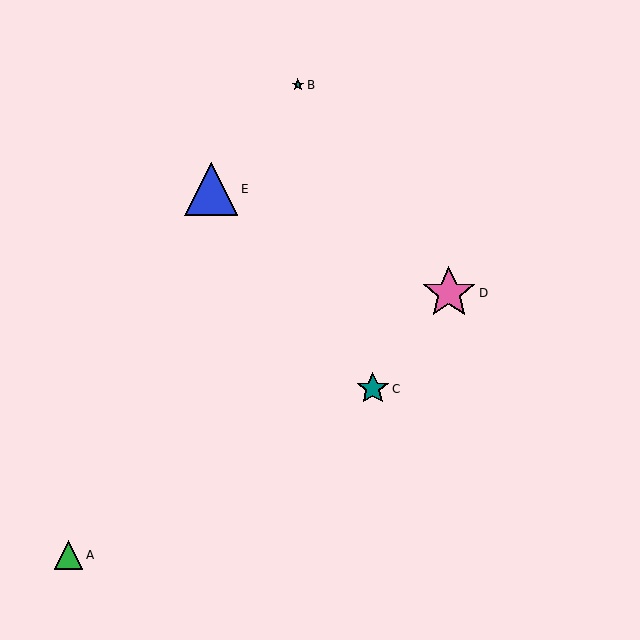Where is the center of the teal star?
The center of the teal star is at (373, 389).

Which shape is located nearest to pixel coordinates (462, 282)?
The pink star (labeled D) at (449, 293) is nearest to that location.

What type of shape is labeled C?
Shape C is a teal star.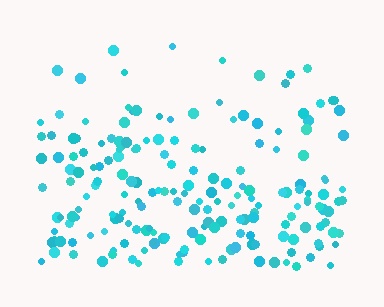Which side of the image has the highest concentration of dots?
The bottom.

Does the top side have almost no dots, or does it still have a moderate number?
Still a moderate number, just noticeably fewer than the bottom.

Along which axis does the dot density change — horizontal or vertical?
Vertical.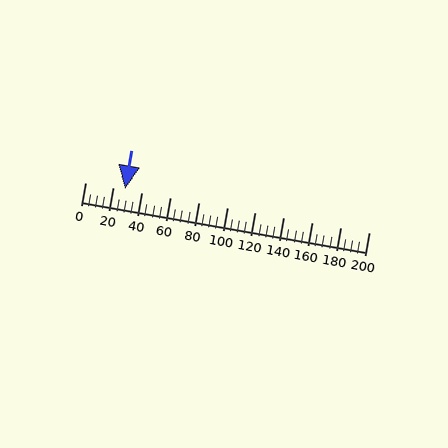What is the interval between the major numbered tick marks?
The major tick marks are spaced 20 units apart.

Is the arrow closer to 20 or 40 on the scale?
The arrow is closer to 20.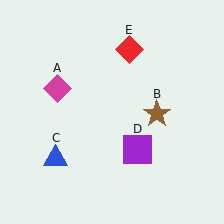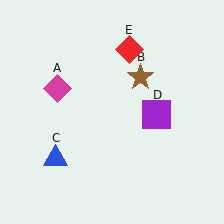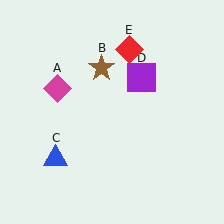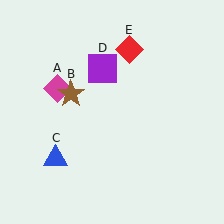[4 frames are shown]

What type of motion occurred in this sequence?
The brown star (object B), purple square (object D) rotated counterclockwise around the center of the scene.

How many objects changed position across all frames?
2 objects changed position: brown star (object B), purple square (object D).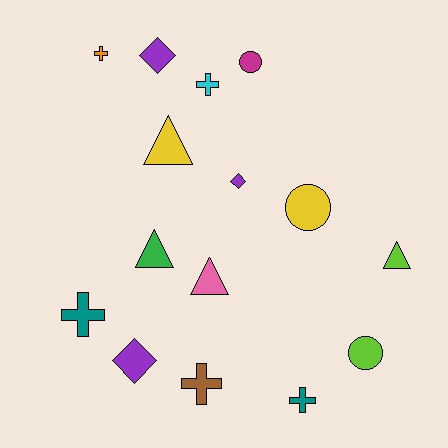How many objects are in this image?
There are 15 objects.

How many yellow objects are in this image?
There are 2 yellow objects.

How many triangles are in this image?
There are 4 triangles.